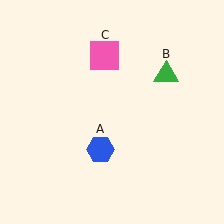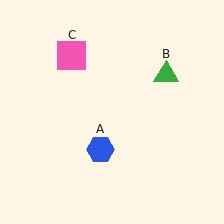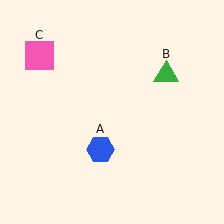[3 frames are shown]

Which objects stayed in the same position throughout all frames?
Blue hexagon (object A) and green triangle (object B) remained stationary.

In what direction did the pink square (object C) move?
The pink square (object C) moved left.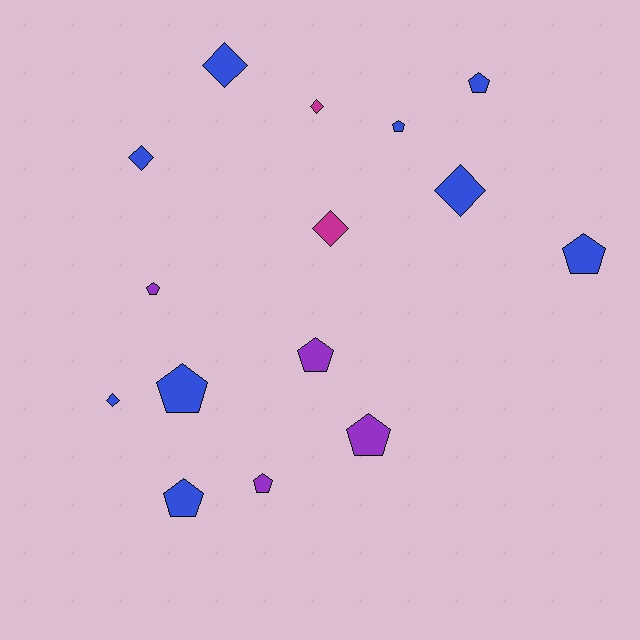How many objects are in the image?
There are 15 objects.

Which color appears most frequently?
Blue, with 9 objects.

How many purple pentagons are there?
There are 4 purple pentagons.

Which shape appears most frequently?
Pentagon, with 9 objects.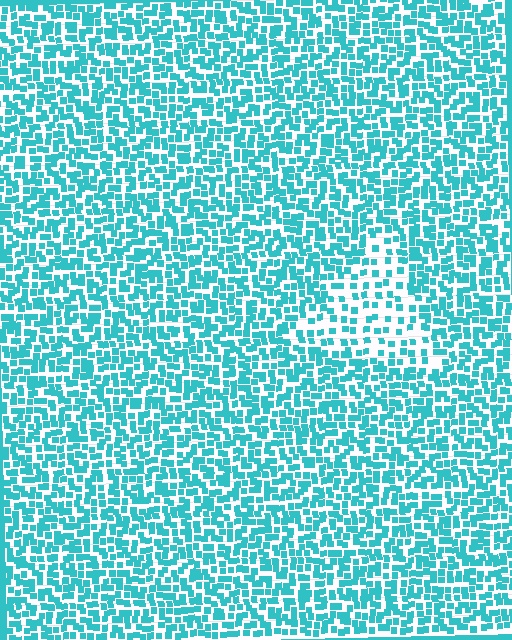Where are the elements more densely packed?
The elements are more densely packed outside the triangle boundary.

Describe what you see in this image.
The image contains small cyan elements arranged at two different densities. A triangle-shaped region is visible where the elements are less densely packed than the surrounding area.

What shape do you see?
I see a triangle.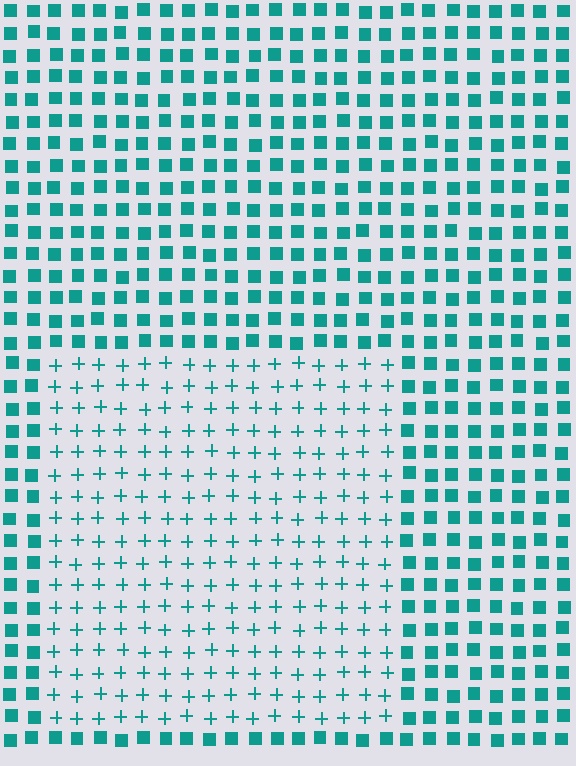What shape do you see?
I see a rectangle.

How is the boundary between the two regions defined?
The boundary is defined by a change in element shape: plus signs inside vs. squares outside. All elements share the same color and spacing.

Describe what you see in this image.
The image is filled with small teal elements arranged in a uniform grid. A rectangle-shaped region contains plus signs, while the surrounding area contains squares. The boundary is defined purely by the change in element shape.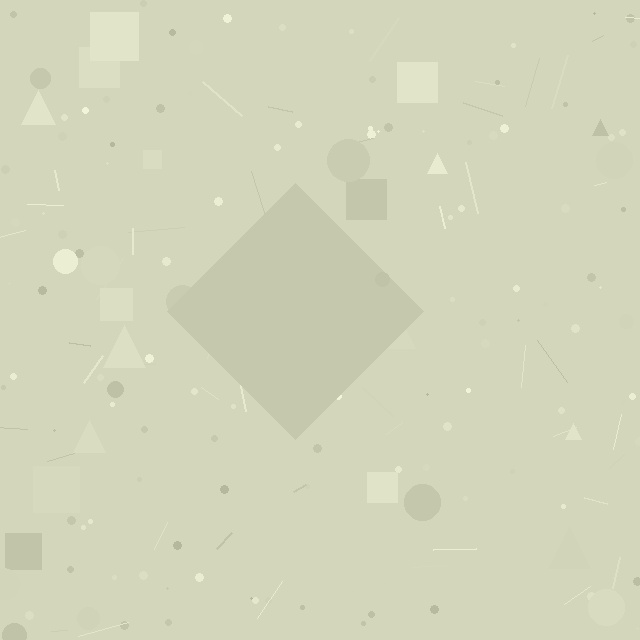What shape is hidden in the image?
A diamond is hidden in the image.